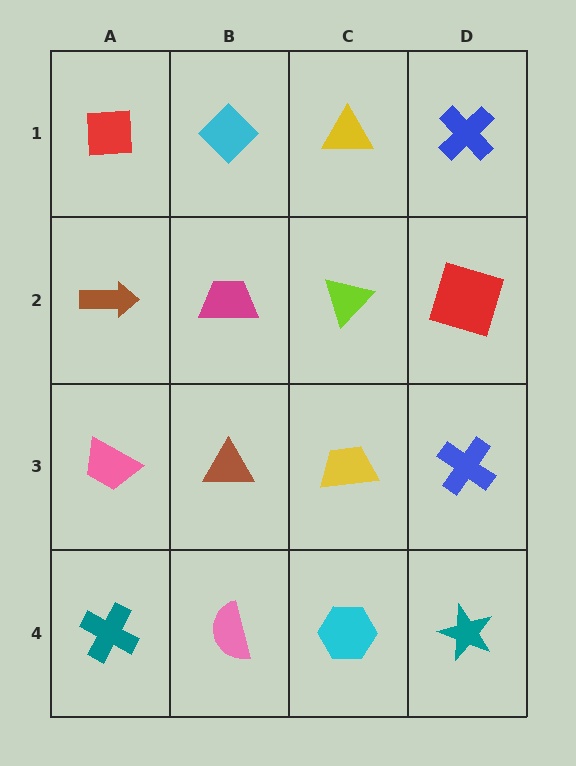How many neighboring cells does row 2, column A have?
3.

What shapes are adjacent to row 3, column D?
A red square (row 2, column D), a teal star (row 4, column D), a yellow trapezoid (row 3, column C).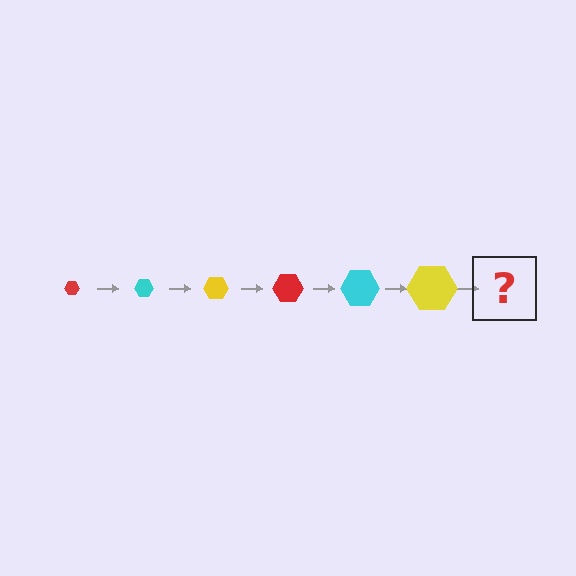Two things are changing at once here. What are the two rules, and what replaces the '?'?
The two rules are that the hexagon grows larger each step and the color cycles through red, cyan, and yellow. The '?' should be a red hexagon, larger than the previous one.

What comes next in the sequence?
The next element should be a red hexagon, larger than the previous one.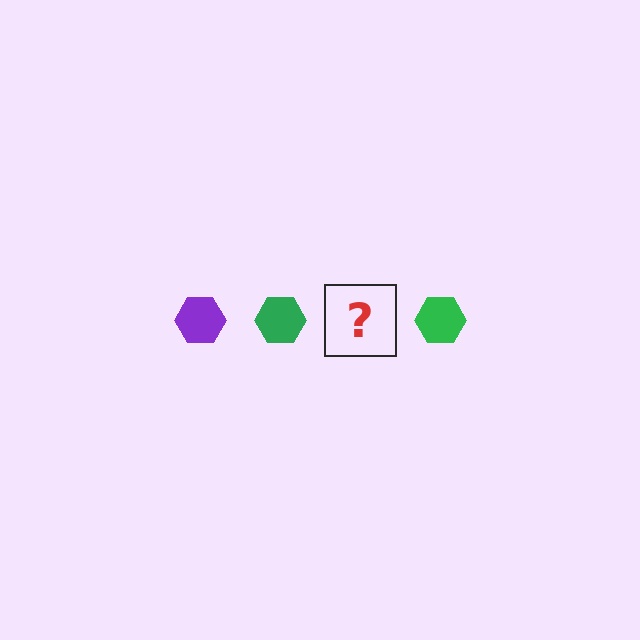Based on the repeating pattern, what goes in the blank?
The blank should be a purple hexagon.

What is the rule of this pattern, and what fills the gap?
The rule is that the pattern cycles through purple, green hexagons. The gap should be filled with a purple hexagon.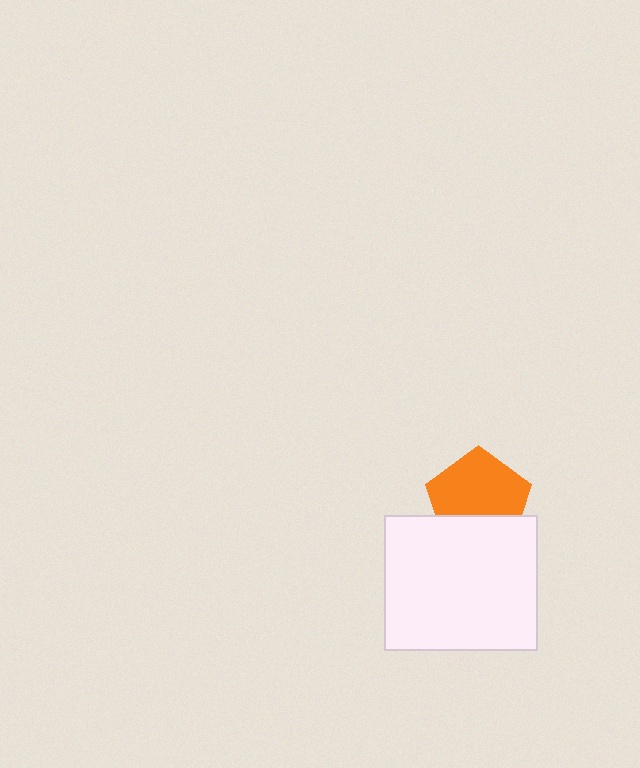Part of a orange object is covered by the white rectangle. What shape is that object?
It is a pentagon.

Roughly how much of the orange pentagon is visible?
Most of it is visible (roughly 68%).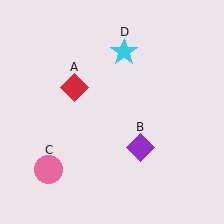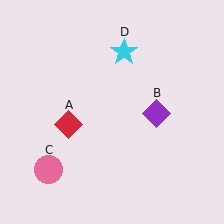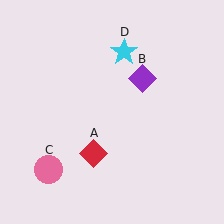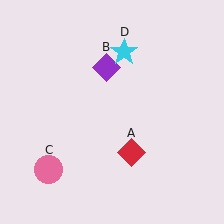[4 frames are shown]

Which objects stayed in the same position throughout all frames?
Pink circle (object C) and cyan star (object D) remained stationary.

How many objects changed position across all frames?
2 objects changed position: red diamond (object A), purple diamond (object B).